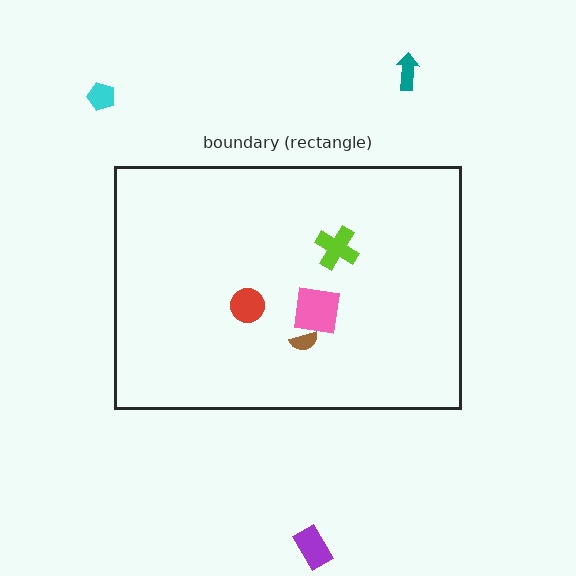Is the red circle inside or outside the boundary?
Inside.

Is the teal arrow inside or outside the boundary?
Outside.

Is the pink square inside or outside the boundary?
Inside.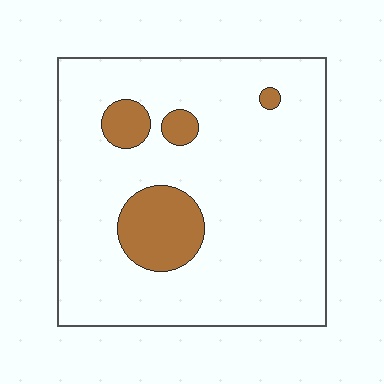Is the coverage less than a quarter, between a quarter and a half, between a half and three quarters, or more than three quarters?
Less than a quarter.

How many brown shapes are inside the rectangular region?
4.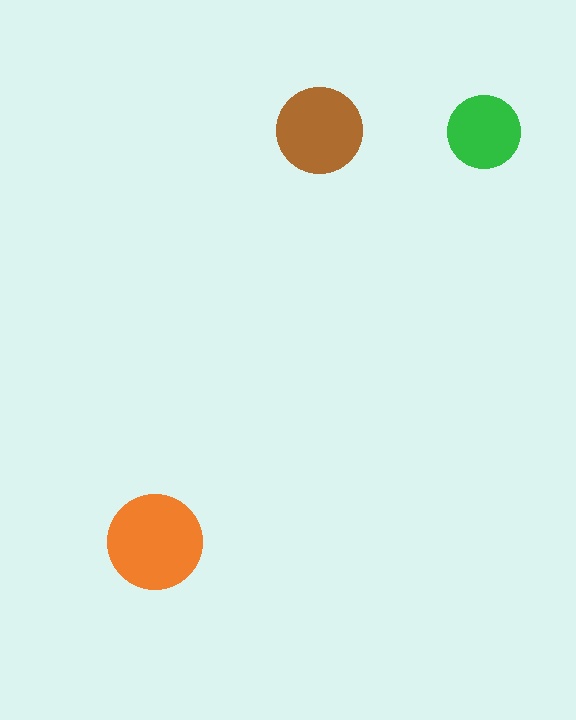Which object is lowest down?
The orange circle is bottommost.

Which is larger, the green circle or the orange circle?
The orange one.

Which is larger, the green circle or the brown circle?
The brown one.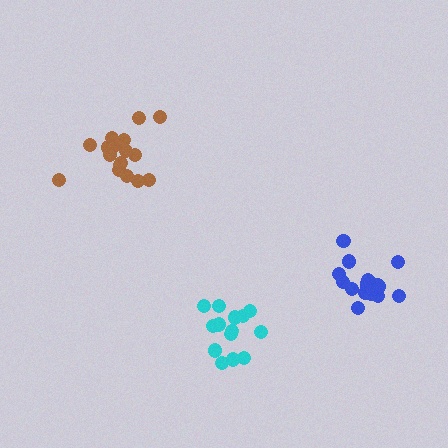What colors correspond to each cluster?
The clusters are colored: brown, blue, cyan.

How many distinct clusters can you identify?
There are 3 distinct clusters.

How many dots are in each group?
Group 1: 18 dots, Group 2: 19 dots, Group 3: 14 dots (51 total).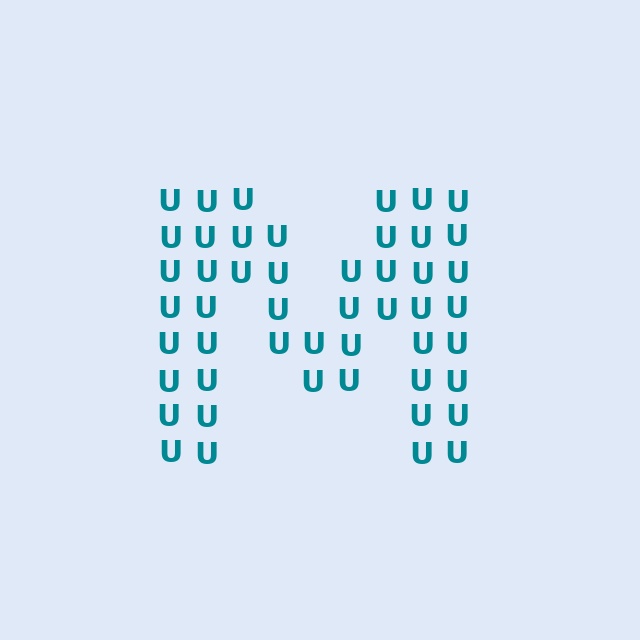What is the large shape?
The large shape is the letter M.